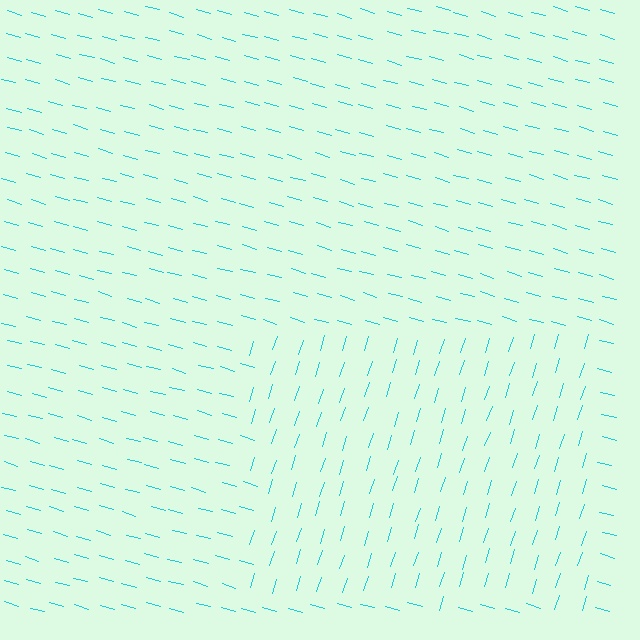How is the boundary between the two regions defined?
The boundary is defined purely by a change in line orientation (approximately 88 degrees difference). All lines are the same color and thickness.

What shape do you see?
I see a rectangle.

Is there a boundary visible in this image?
Yes, there is a texture boundary formed by a change in line orientation.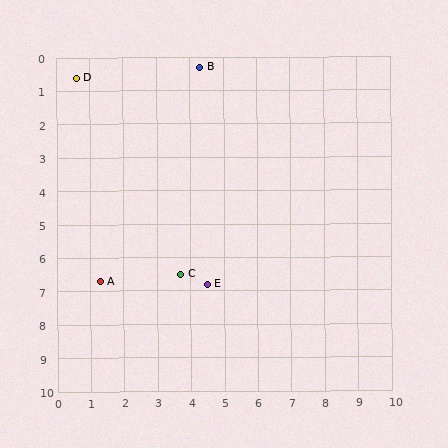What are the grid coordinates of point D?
Point D is at approximately (0.6, 0.6).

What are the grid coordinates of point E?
Point E is at approximately (4.5, 6.8).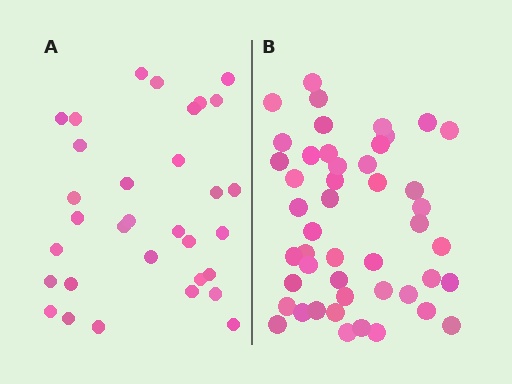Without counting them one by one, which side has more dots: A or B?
Region B (the right region) has more dots.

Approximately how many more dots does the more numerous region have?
Region B has approximately 15 more dots than region A.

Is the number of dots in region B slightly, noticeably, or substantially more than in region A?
Region B has substantially more. The ratio is roughly 1.5 to 1.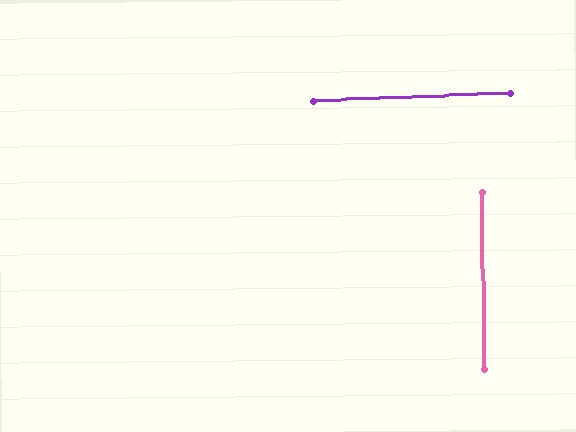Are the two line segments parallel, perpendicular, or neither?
Perpendicular — they meet at approximately 89°.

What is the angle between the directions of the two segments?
Approximately 89 degrees.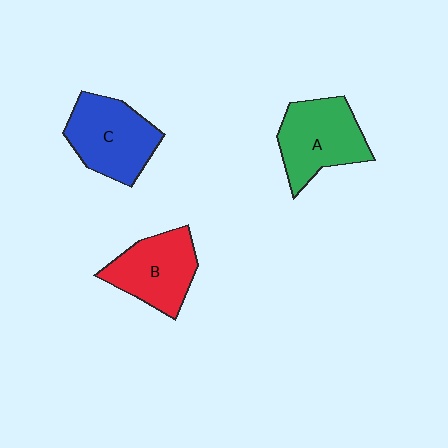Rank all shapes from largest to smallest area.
From largest to smallest: C (blue), A (green), B (red).